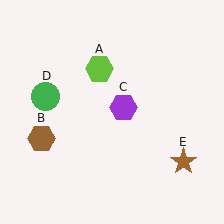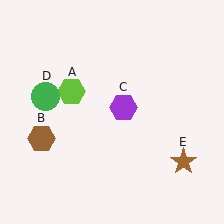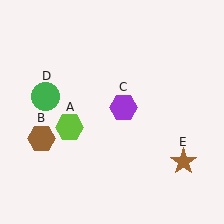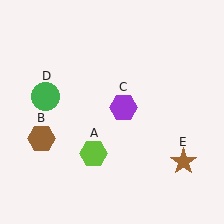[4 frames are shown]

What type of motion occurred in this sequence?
The lime hexagon (object A) rotated counterclockwise around the center of the scene.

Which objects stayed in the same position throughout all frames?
Brown hexagon (object B) and purple hexagon (object C) and green circle (object D) and brown star (object E) remained stationary.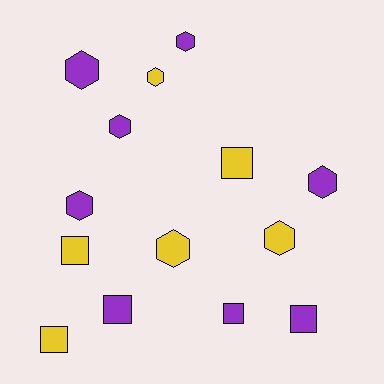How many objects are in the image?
There are 14 objects.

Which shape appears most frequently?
Hexagon, with 8 objects.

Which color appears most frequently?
Purple, with 8 objects.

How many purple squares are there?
There are 3 purple squares.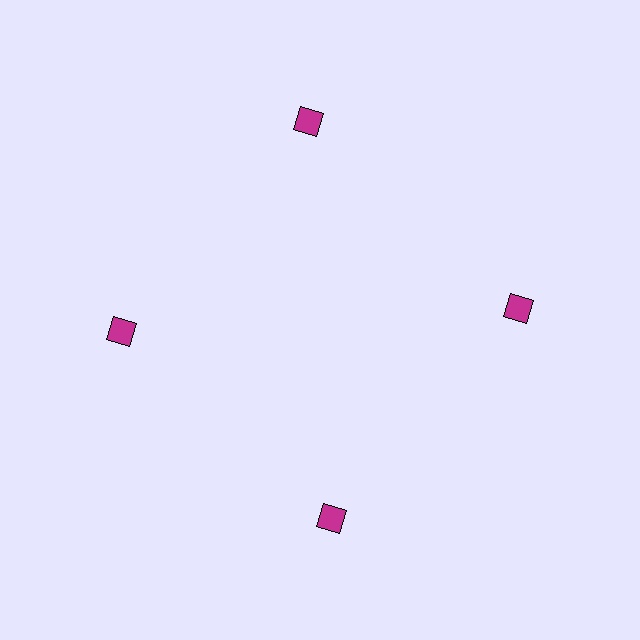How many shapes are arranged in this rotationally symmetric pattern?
There are 4 shapes, arranged in 4 groups of 1.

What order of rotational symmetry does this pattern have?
This pattern has 4-fold rotational symmetry.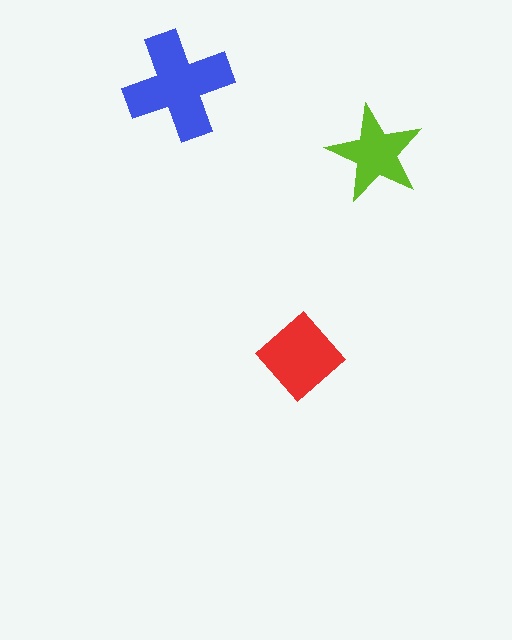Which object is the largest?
The blue cross.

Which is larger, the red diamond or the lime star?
The red diamond.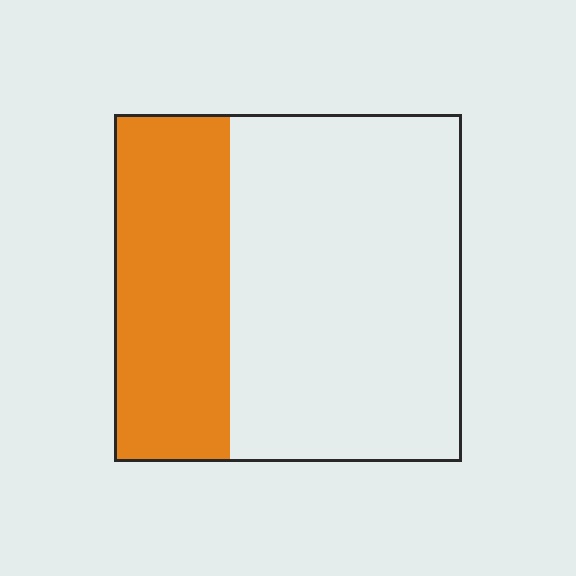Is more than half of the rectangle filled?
No.